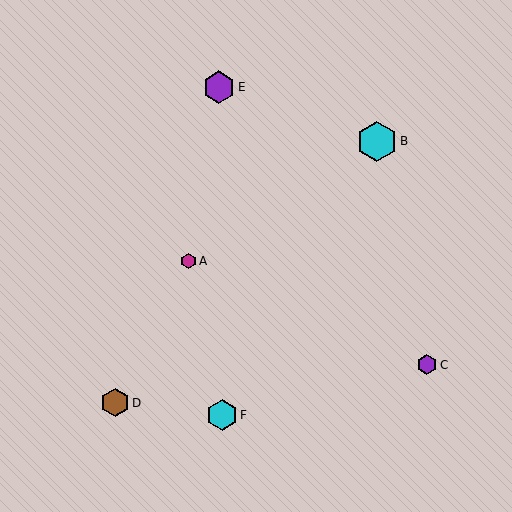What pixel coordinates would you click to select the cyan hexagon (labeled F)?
Click at (222, 415) to select the cyan hexagon F.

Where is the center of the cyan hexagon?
The center of the cyan hexagon is at (222, 415).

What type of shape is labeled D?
Shape D is a brown hexagon.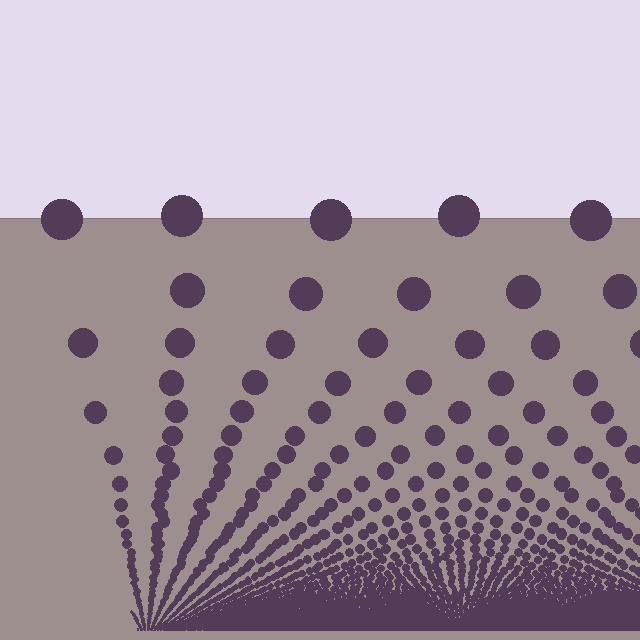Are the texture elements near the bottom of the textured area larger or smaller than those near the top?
Smaller. The gradient is inverted — elements near the bottom are smaller and denser.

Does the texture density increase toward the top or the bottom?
Density increases toward the bottom.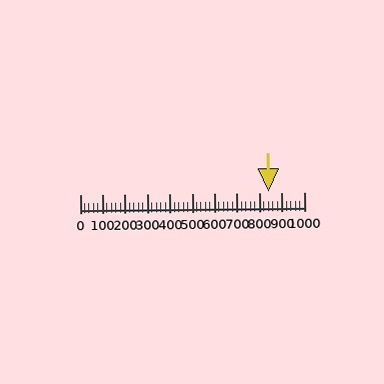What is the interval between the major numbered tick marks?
The major tick marks are spaced 100 units apart.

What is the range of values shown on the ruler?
The ruler shows values from 0 to 1000.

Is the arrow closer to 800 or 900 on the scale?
The arrow is closer to 800.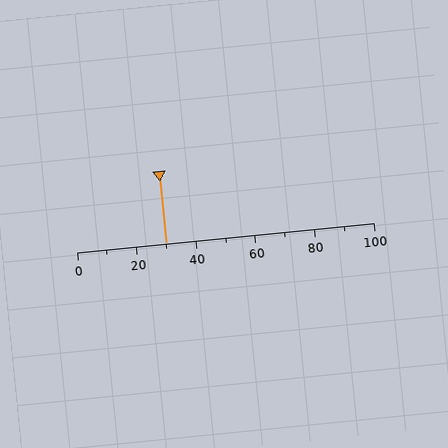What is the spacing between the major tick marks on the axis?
The major ticks are spaced 20 apart.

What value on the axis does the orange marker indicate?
The marker indicates approximately 30.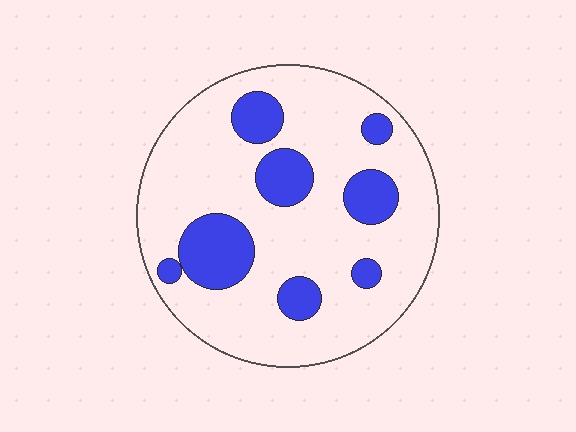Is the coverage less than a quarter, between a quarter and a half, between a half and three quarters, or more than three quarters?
Less than a quarter.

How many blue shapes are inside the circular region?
8.